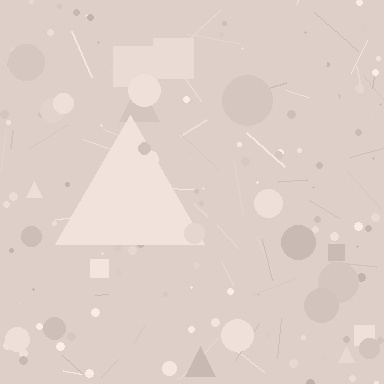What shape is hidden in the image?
A triangle is hidden in the image.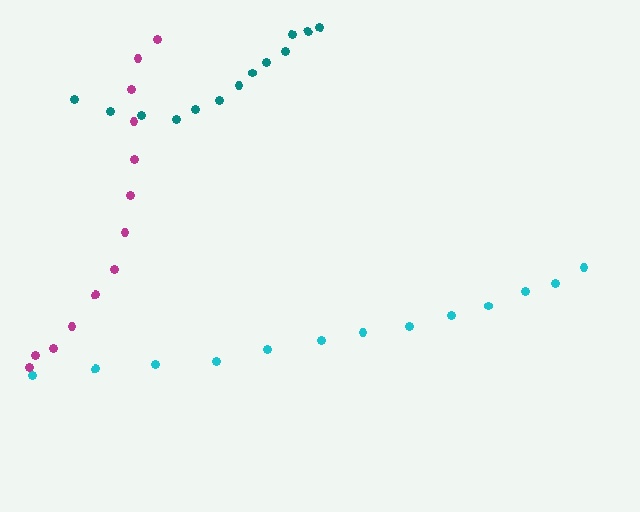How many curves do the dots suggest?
There are 3 distinct paths.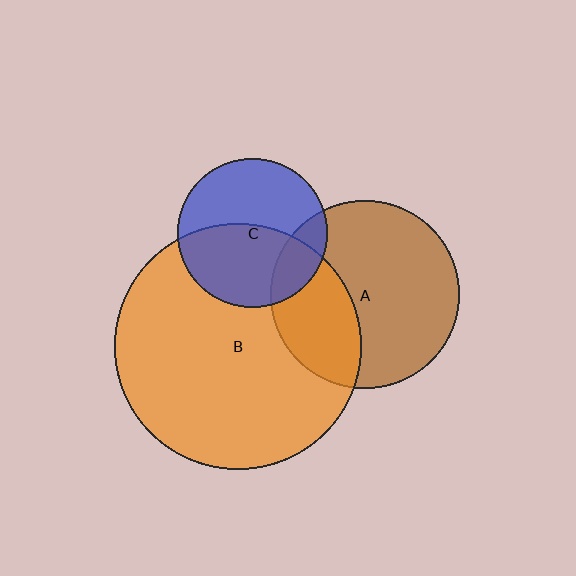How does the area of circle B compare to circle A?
Approximately 1.7 times.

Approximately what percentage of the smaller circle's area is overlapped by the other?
Approximately 50%.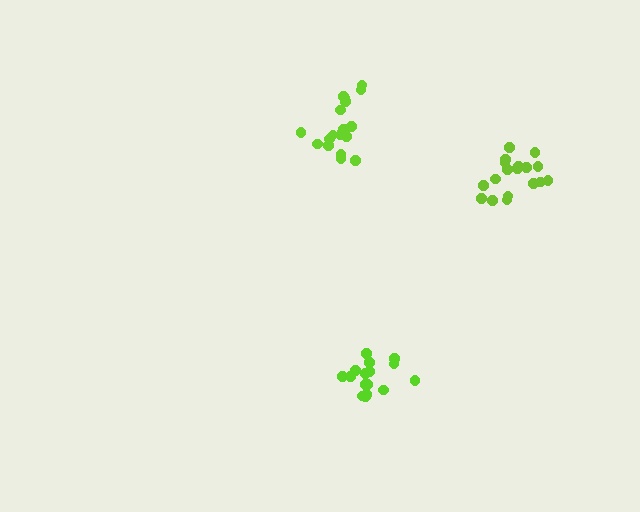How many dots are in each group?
Group 1: 18 dots, Group 2: 16 dots, Group 3: 19 dots (53 total).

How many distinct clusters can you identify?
There are 3 distinct clusters.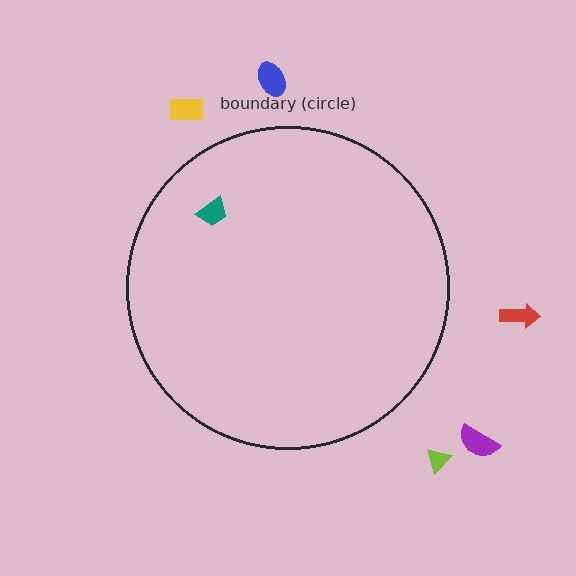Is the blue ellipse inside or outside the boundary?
Outside.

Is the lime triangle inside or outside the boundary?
Outside.